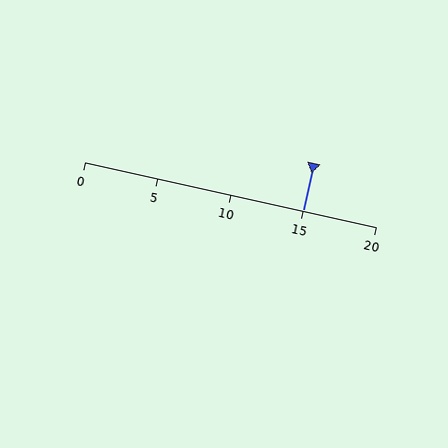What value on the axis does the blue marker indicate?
The marker indicates approximately 15.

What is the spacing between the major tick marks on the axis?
The major ticks are spaced 5 apart.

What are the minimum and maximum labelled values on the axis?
The axis runs from 0 to 20.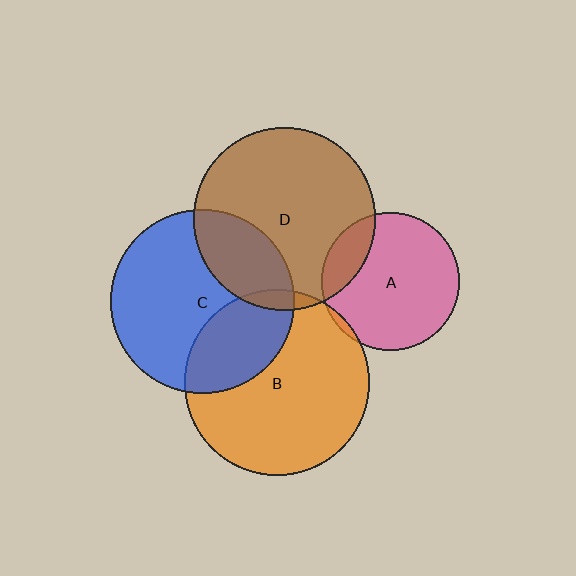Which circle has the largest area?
Circle B (orange).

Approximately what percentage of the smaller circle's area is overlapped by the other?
Approximately 5%.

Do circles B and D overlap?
Yes.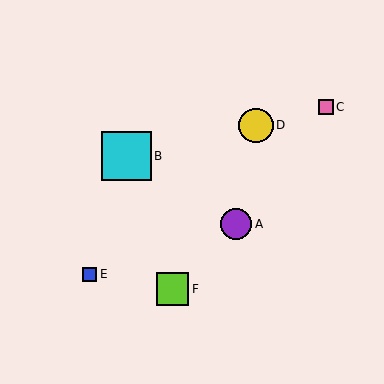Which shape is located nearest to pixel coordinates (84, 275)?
The blue square (labeled E) at (90, 274) is nearest to that location.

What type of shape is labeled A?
Shape A is a purple circle.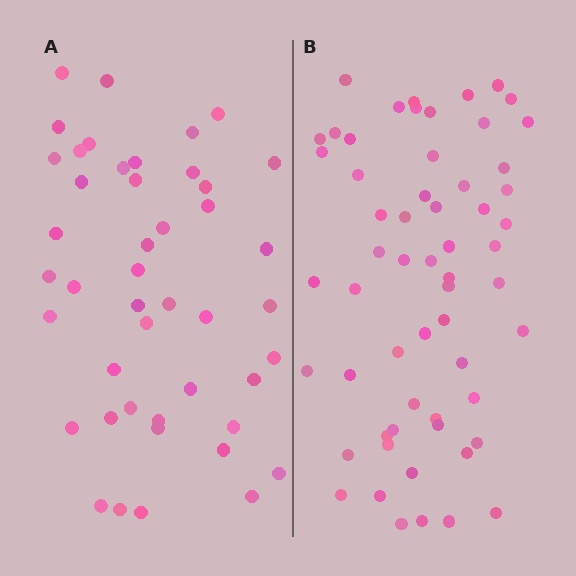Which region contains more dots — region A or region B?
Region B (the right region) has more dots.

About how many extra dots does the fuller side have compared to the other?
Region B has approximately 15 more dots than region A.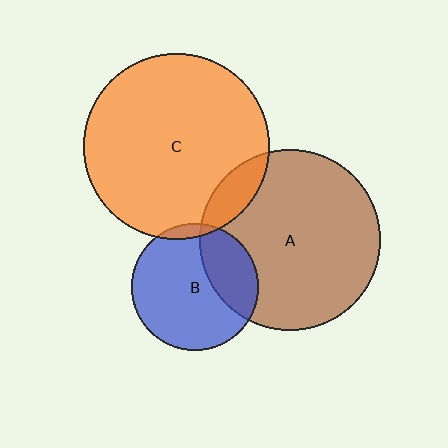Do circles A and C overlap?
Yes.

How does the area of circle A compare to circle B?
Approximately 2.0 times.